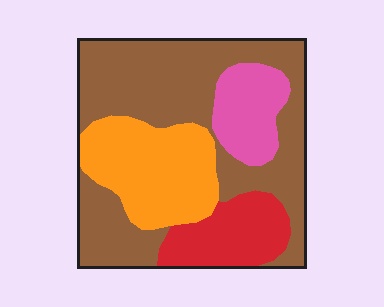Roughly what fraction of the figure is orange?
Orange covers 23% of the figure.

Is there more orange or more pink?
Orange.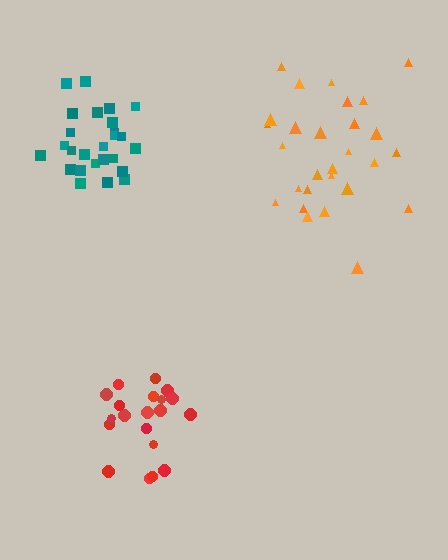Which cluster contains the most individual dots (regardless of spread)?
Orange (28).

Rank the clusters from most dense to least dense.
teal, red, orange.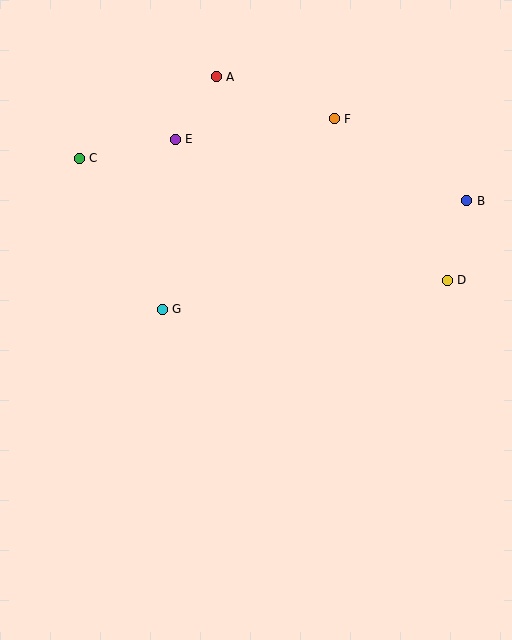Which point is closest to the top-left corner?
Point C is closest to the top-left corner.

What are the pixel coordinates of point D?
Point D is at (447, 280).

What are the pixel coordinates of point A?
Point A is at (216, 77).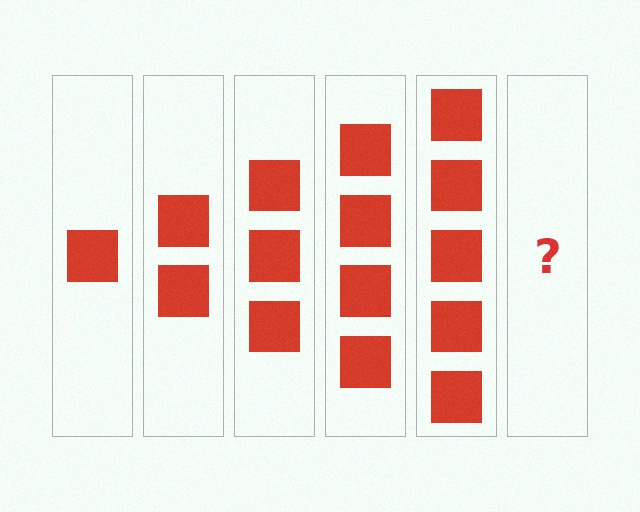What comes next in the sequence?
The next element should be 6 squares.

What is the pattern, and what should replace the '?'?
The pattern is that each step adds one more square. The '?' should be 6 squares.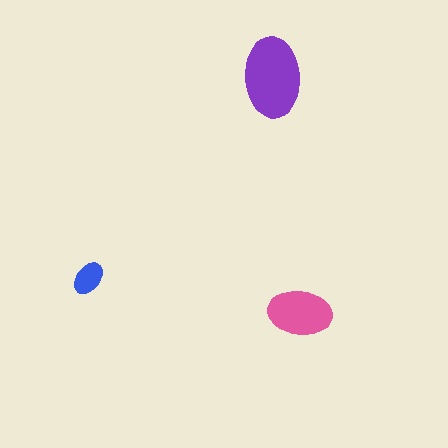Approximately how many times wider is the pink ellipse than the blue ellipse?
About 2 times wider.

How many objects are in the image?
There are 3 objects in the image.